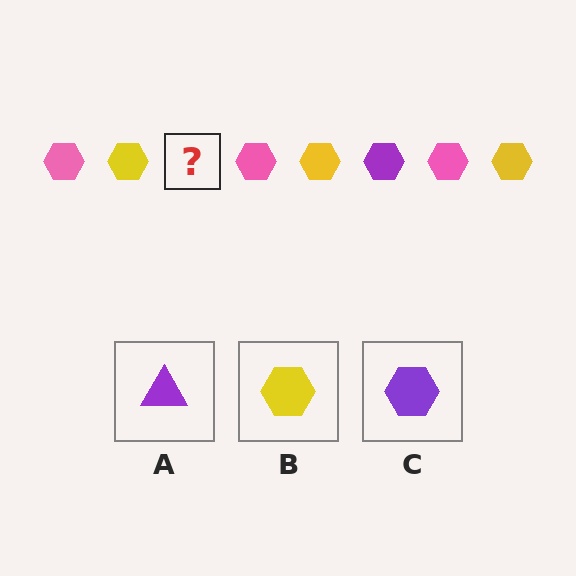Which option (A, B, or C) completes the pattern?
C.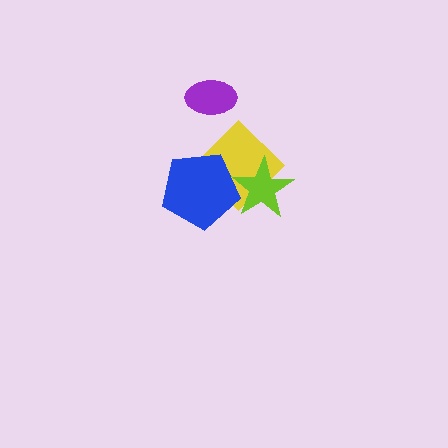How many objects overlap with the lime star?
2 objects overlap with the lime star.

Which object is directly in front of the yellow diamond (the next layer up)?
The lime star is directly in front of the yellow diamond.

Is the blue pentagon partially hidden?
No, no other shape covers it.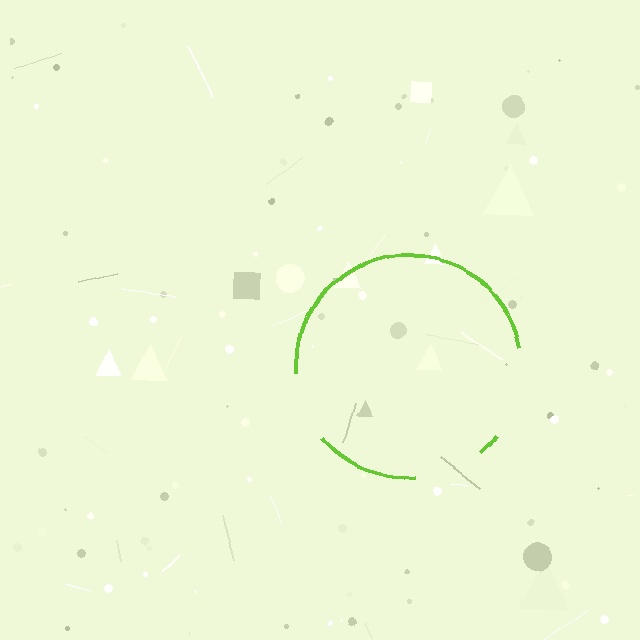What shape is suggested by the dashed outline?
The dashed outline suggests a circle.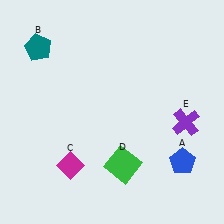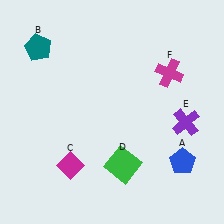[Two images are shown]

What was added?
A magenta cross (F) was added in Image 2.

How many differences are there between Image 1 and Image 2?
There is 1 difference between the two images.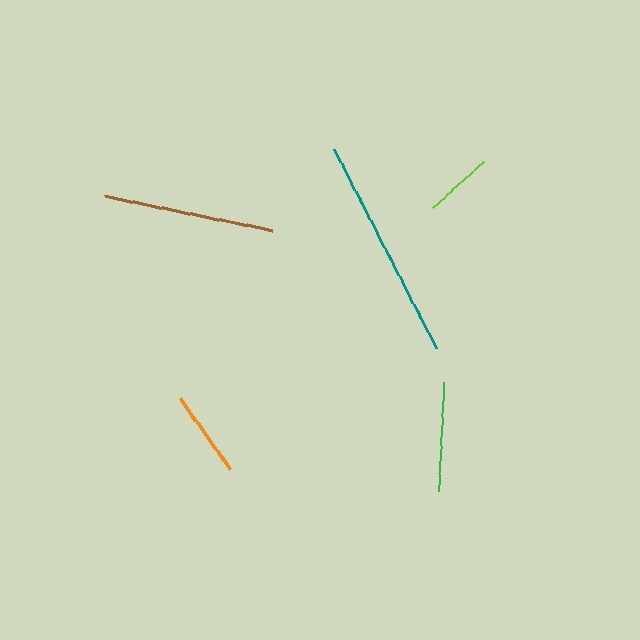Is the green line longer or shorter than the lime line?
The green line is longer than the lime line.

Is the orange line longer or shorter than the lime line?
The orange line is longer than the lime line.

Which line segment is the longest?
The teal line is the longest at approximately 223 pixels.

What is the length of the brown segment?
The brown segment is approximately 171 pixels long.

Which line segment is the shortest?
The lime line is the shortest at approximately 68 pixels.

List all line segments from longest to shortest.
From longest to shortest: teal, brown, green, orange, lime.